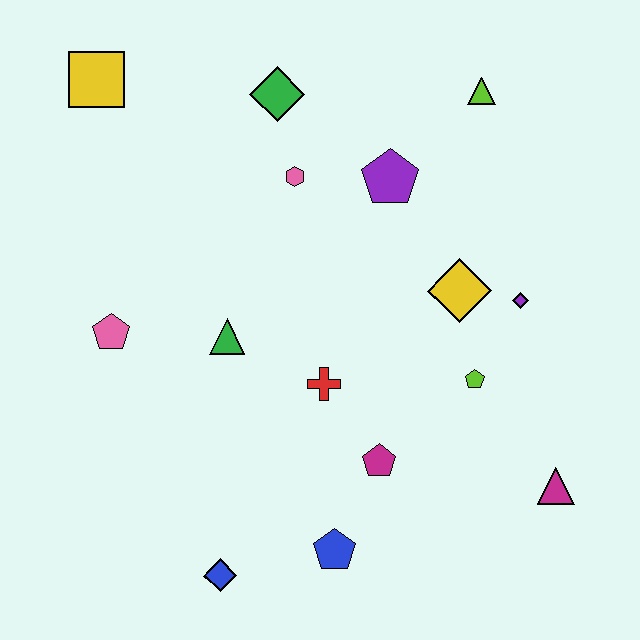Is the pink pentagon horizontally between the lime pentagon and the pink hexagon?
No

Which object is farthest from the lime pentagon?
The yellow square is farthest from the lime pentagon.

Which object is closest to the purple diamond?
The yellow diamond is closest to the purple diamond.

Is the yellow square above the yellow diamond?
Yes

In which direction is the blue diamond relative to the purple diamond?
The blue diamond is to the left of the purple diamond.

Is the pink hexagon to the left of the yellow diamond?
Yes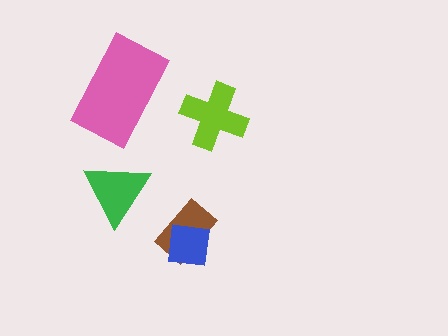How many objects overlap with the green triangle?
0 objects overlap with the green triangle.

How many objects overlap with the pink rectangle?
0 objects overlap with the pink rectangle.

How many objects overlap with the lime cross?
0 objects overlap with the lime cross.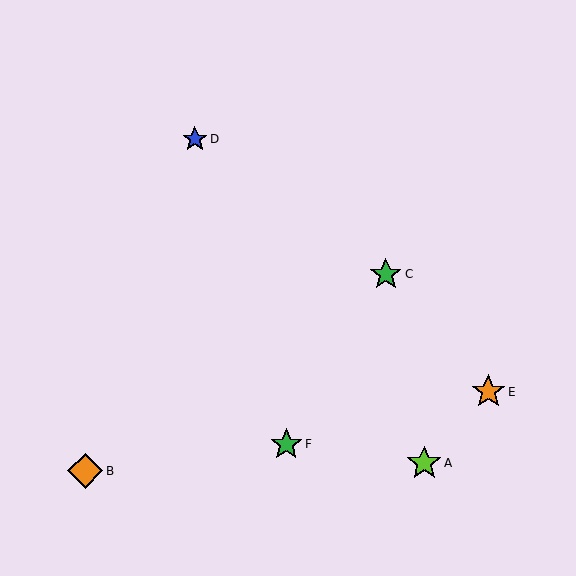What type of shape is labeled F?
Shape F is a green star.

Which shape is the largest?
The orange diamond (labeled B) is the largest.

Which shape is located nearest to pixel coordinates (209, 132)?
The blue star (labeled D) at (195, 139) is nearest to that location.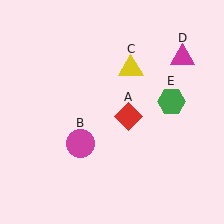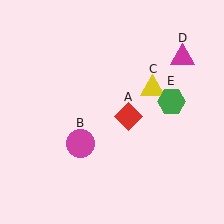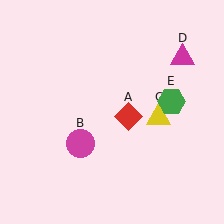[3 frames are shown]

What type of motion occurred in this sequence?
The yellow triangle (object C) rotated clockwise around the center of the scene.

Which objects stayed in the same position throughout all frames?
Red diamond (object A) and magenta circle (object B) and magenta triangle (object D) and green hexagon (object E) remained stationary.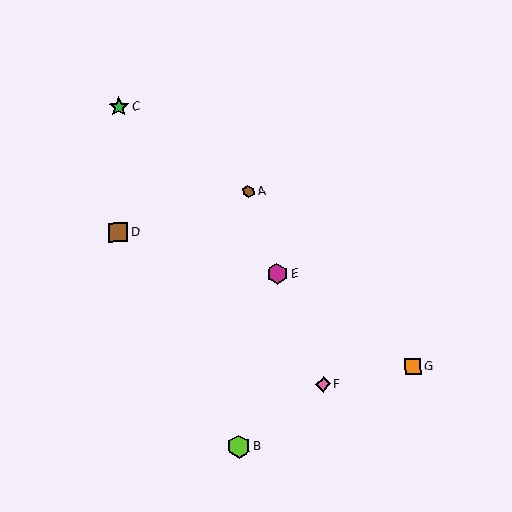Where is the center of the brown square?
The center of the brown square is at (118, 232).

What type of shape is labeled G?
Shape G is an orange square.